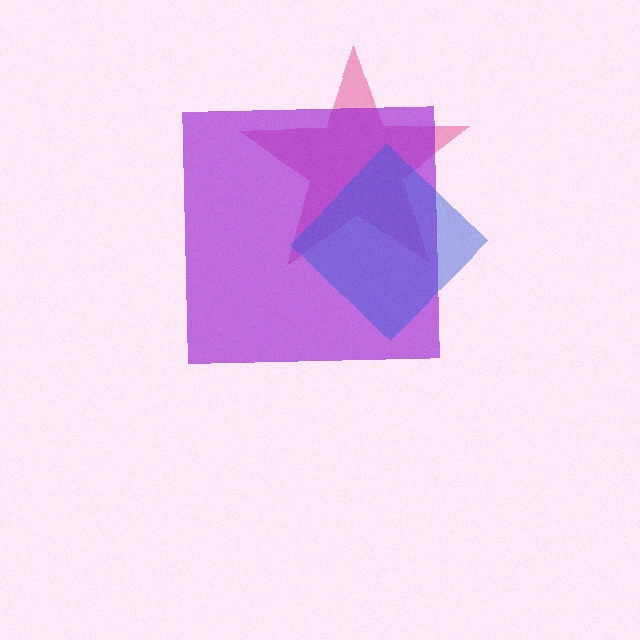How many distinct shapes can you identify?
There are 3 distinct shapes: a pink star, a purple square, a blue diamond.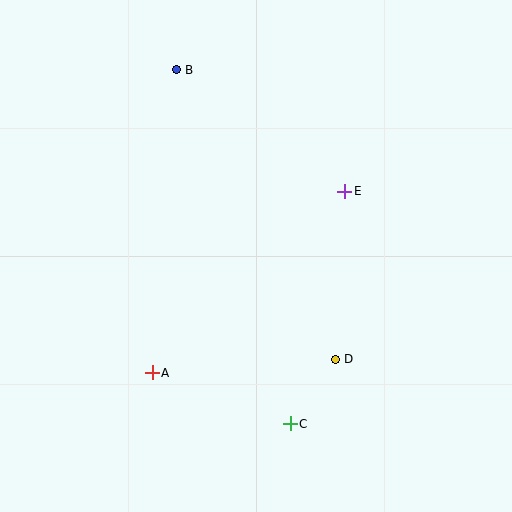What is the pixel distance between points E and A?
The distance between E and A is 265 pixels.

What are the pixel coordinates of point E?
Point E is at (345, 191).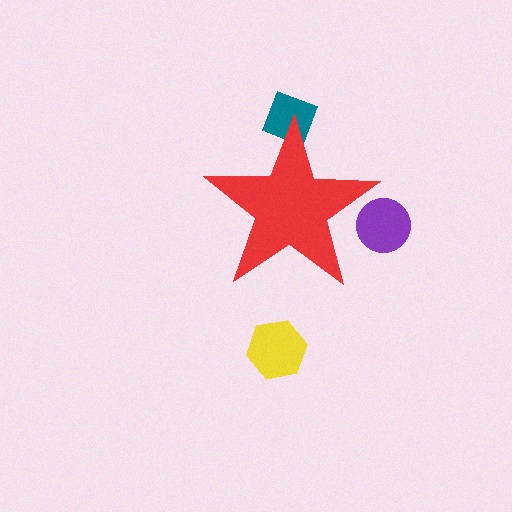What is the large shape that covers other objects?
A red star.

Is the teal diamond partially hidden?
Yes, the teal diamond is partially hidden behind the red star.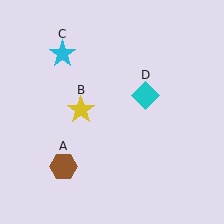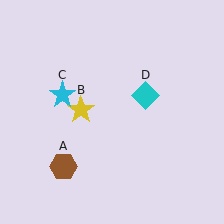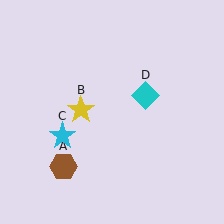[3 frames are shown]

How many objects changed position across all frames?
1 object changed position: cyan star (object C).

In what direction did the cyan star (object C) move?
The cyan star (object C) moved down.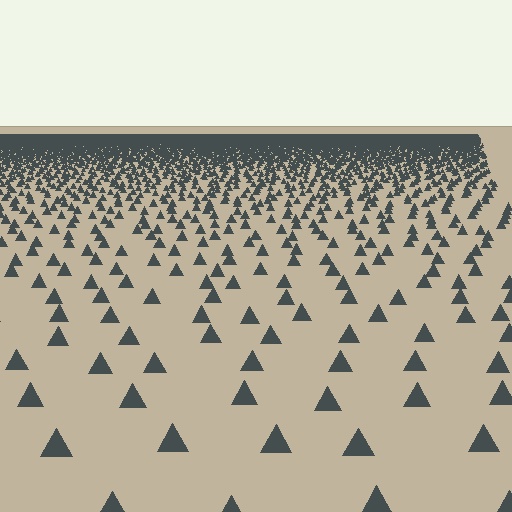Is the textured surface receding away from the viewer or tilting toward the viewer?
The surface is receding away from the viewer. Texture elements get smaller and denser toward the top.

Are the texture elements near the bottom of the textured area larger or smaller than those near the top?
Larger. Near the bottom, elements are closer to the viewer and appear at a bigger on-screen size.